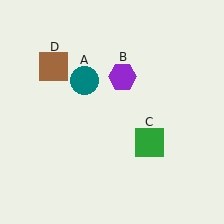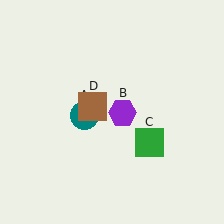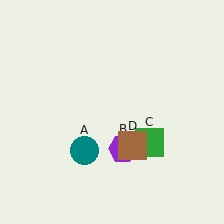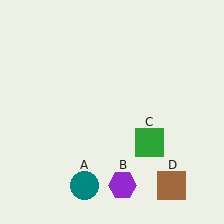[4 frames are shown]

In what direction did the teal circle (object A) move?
The teal circle (object A) moved down.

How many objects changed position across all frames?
3 objects changed position: teal circle (object A), purple hexagon (object B), brown square (object D).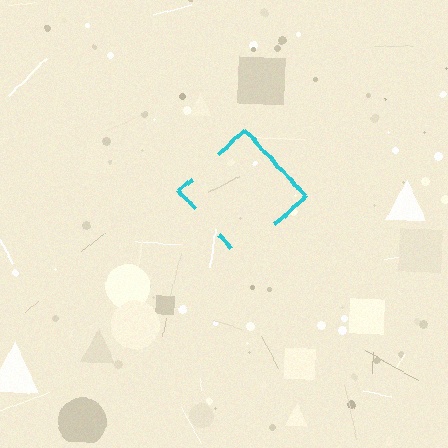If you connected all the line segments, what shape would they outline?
They would outline a diamond.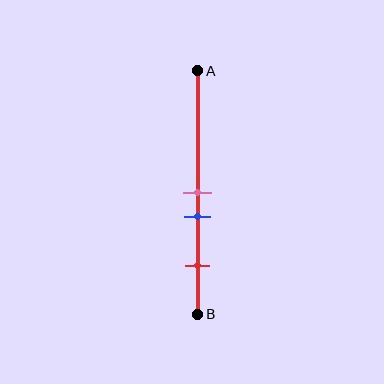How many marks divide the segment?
There are 3 marks dividing the segment.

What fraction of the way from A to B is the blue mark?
The blue mark is approximately 60% (0.6) of the way from A to B.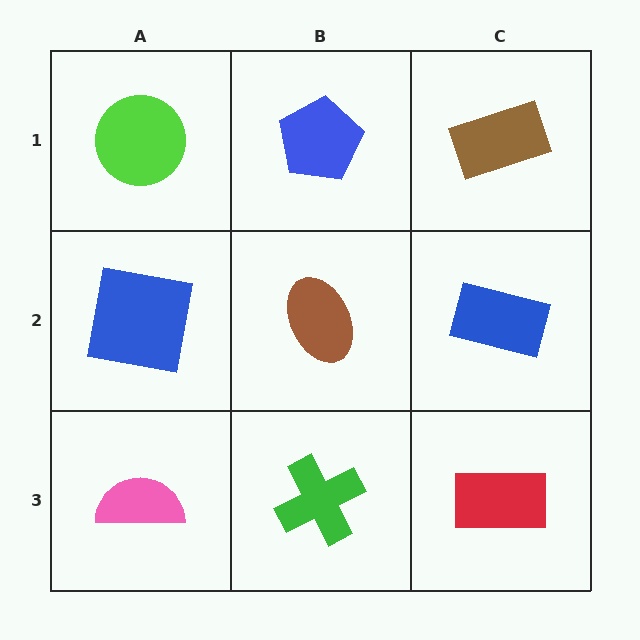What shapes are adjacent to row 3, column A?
A blue square (row 2, column A), a green cross (row 3, column B).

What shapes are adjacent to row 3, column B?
A brown ellipse (row 2, column B), a pink semicircle (row 3, column A), a red rectangle (row 3, column C).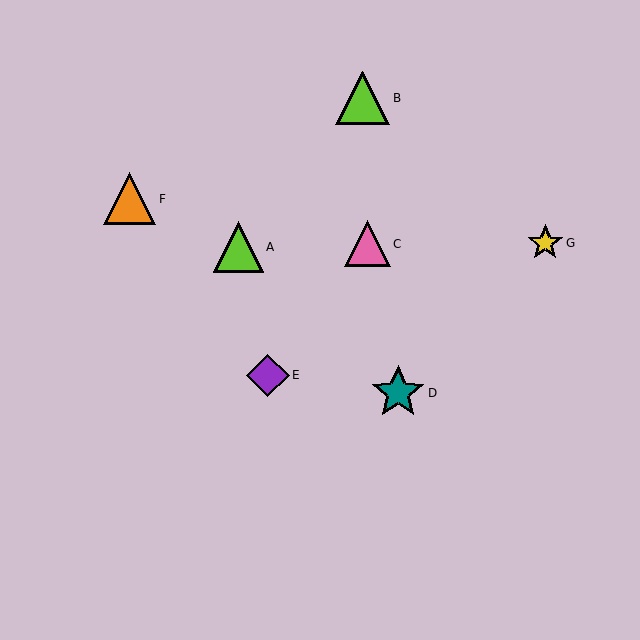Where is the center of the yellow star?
The center of the yellow star is at (545, 243).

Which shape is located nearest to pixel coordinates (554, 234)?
The yellow star (labeled G) at (545, 243) is nearest to that location.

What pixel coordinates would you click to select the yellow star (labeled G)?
Click at (545, 243) to select the yellow star G.